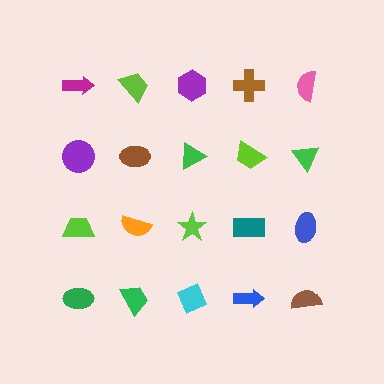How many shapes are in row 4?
5 shapes.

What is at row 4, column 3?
A cyan diamond.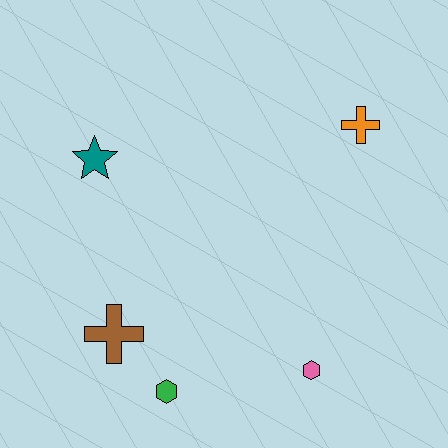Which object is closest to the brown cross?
The green hexagon is closest to the brown cross.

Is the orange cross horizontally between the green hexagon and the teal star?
No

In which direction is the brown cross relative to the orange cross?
The brown cross is to the left of the orange cross.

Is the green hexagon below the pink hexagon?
Yes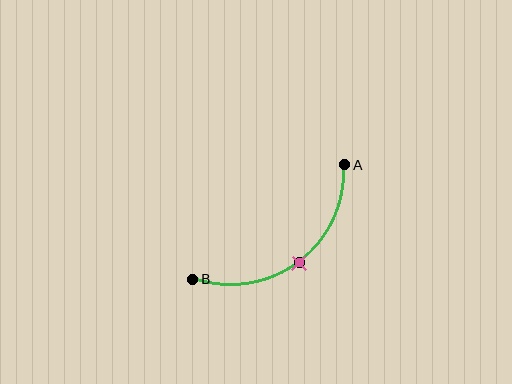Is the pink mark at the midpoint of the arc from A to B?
Yes. The pink mark lies on the arc at equal arc-length from both A and B — it is the arc midpoint.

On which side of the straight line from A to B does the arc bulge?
The arc bulges below and to the right of the straight line connecting A and B.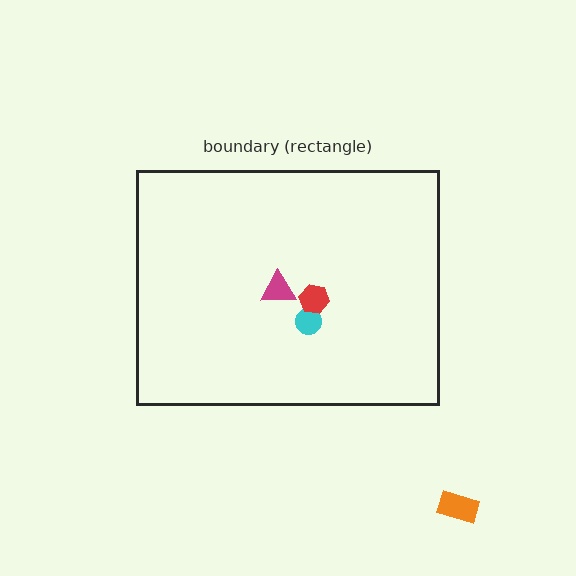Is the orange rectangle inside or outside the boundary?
Outside.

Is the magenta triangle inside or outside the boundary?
Inside.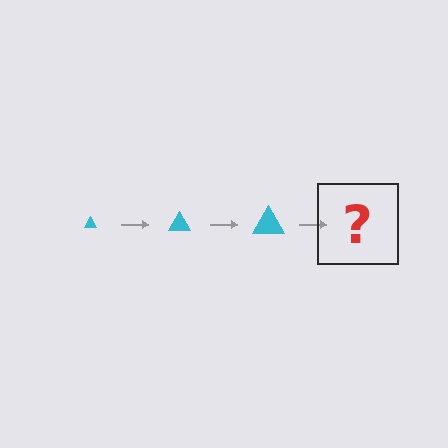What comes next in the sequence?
The next element should be a cyan triangle, larger than the previous one.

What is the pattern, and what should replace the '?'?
The pattern is that the triangle gets progressively larger each step. The '?' should be a cyan triangle, larger than the previous one.